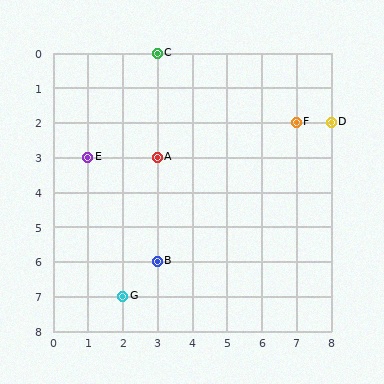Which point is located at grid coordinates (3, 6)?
Point B is at (3, 6).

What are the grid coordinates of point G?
Point G is at grid coordinates (2, 7).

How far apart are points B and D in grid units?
Points B and D are 5 columns and 4 rows apart (about 6.4 grid units diagonally).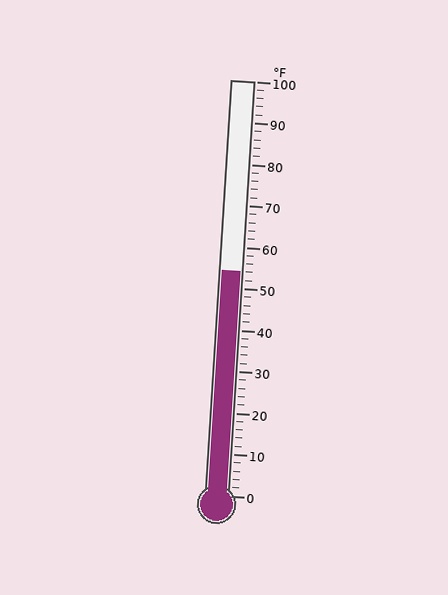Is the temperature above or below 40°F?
The temperature is above 40°F.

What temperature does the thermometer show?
The thermometer shows approximately 54°F.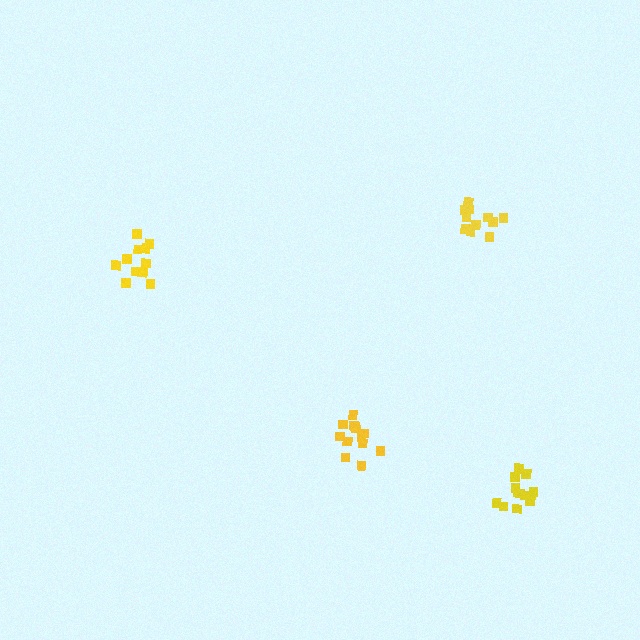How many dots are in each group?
Group 1: 13 dots, Group 2: 12 dots, Group 3: 11 dots, Group 4: 11 dots (47 total).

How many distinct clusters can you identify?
There are 4 distinct clusters.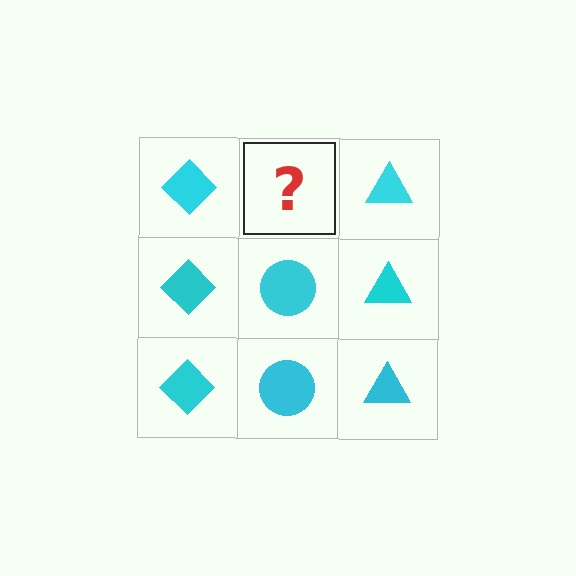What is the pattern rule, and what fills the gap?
The rule is that each column has a consistent shape. The gap should be filled with a cyan circle.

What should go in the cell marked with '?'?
The missing cell should contain a cyan circle.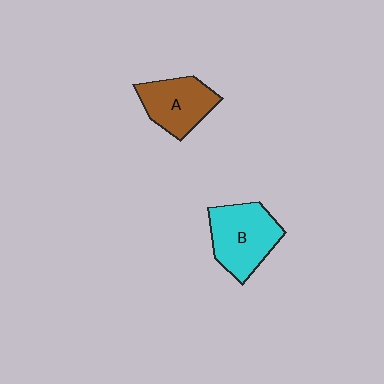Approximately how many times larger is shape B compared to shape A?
Approximately 1.2 times.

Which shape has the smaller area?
Shape A (brown).